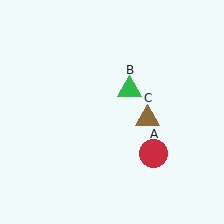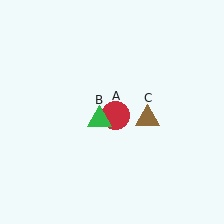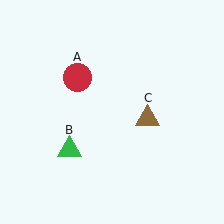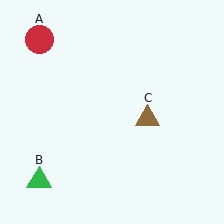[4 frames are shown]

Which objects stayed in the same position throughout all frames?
Brown triangle (object C) remained stationary.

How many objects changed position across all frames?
2 objects changed position: red circle (object A), green triangle (object B).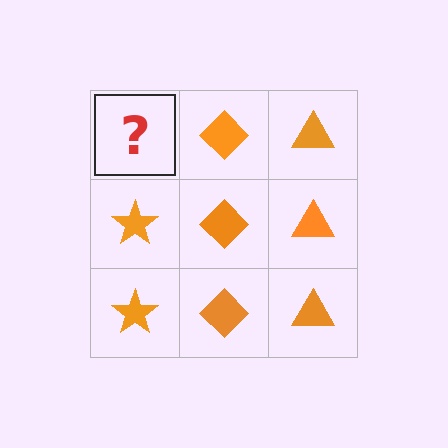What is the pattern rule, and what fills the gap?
The rule is that each column has a consistent shape. The gap should be filled with an orange star.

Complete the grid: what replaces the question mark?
The question mark should be replaced with an orange star.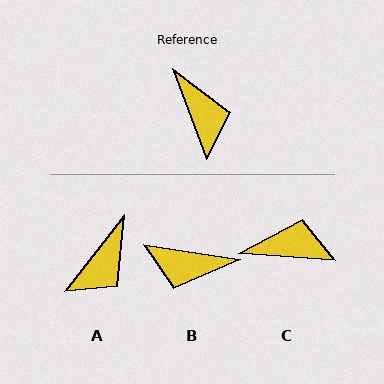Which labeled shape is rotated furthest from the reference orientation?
B, about 119 degrees away.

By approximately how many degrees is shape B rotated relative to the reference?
Approximately 119 degrees clockwise.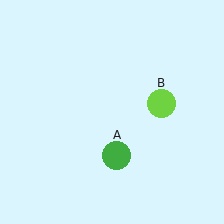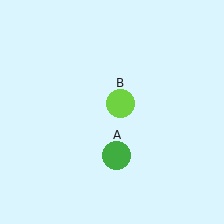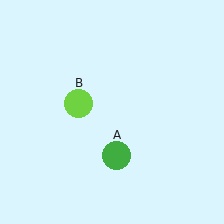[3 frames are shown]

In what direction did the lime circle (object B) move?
The lime circle (object B) moved left.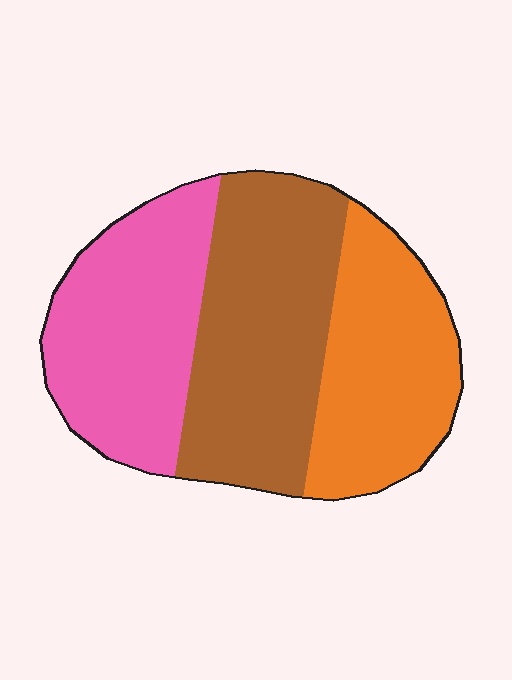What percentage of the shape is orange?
Orange takes up about one third (1/3) of the shape.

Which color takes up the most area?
Brown, at roughly 40%.